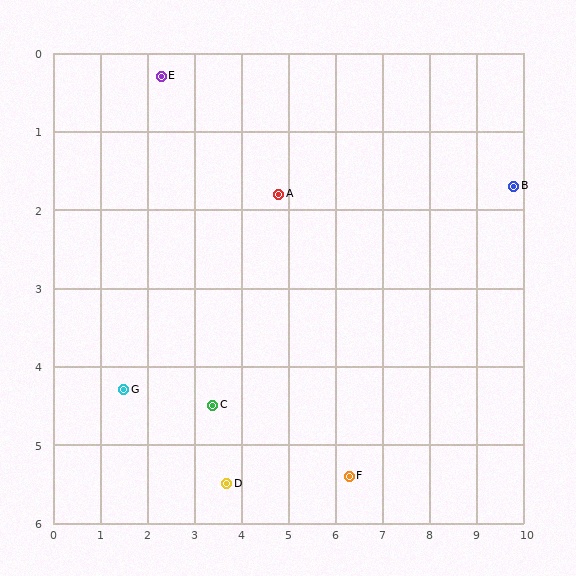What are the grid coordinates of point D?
Point D is at approximately (3.7, 5.5).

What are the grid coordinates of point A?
Point A is at approximately (4.8, 1.8).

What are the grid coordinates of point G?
Point G is at approximately (1.5, 4.3).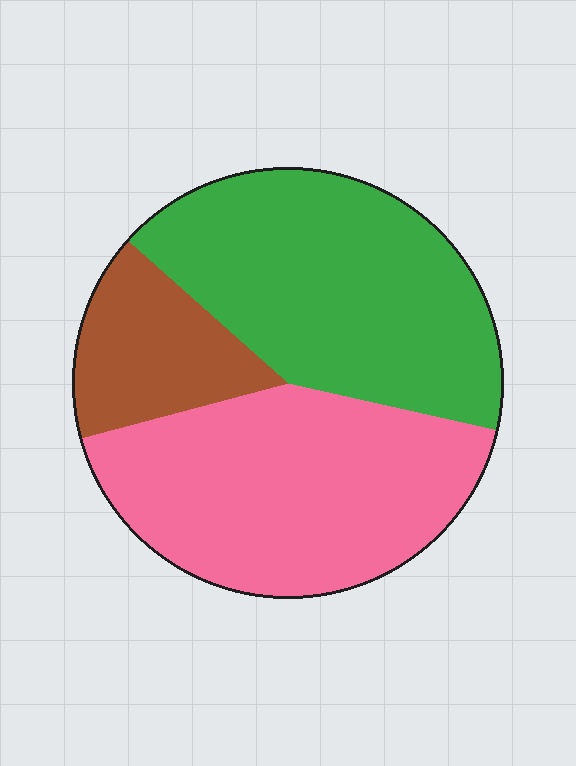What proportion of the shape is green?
Green takes up about two fifths (2/5) of the shape.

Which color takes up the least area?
Brown, at roughly 15%.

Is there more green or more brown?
Green.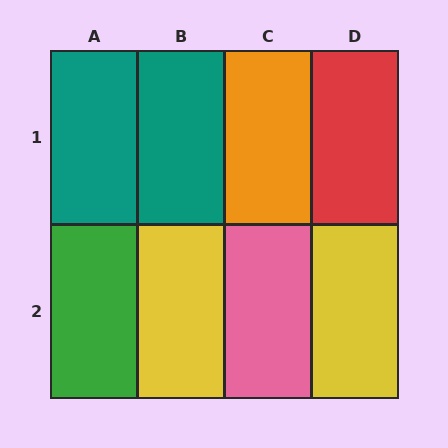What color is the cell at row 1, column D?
Red.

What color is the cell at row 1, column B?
Teal.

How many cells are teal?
2 cells are teal.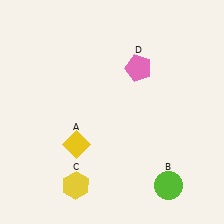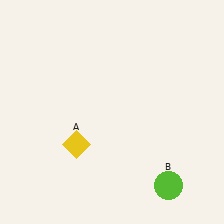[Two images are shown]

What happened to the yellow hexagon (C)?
The yellow hexagon (C) was removed in Image 2. It was in the bottom-left area of Image 1.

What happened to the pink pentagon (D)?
The pink pentagon (D) was removed in Image 2. It was in the top-right area of Image 1.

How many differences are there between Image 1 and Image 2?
There are 2 differences between the two images.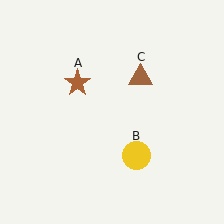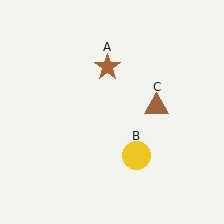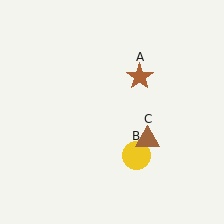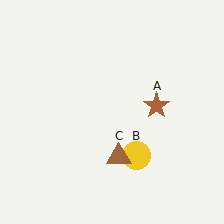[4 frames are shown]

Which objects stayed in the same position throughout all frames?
Yellow circle (object B) remained stationary.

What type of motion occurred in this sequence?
The brown star (object A), brown triangle (object C) rotated clockwise around the center of the scene.